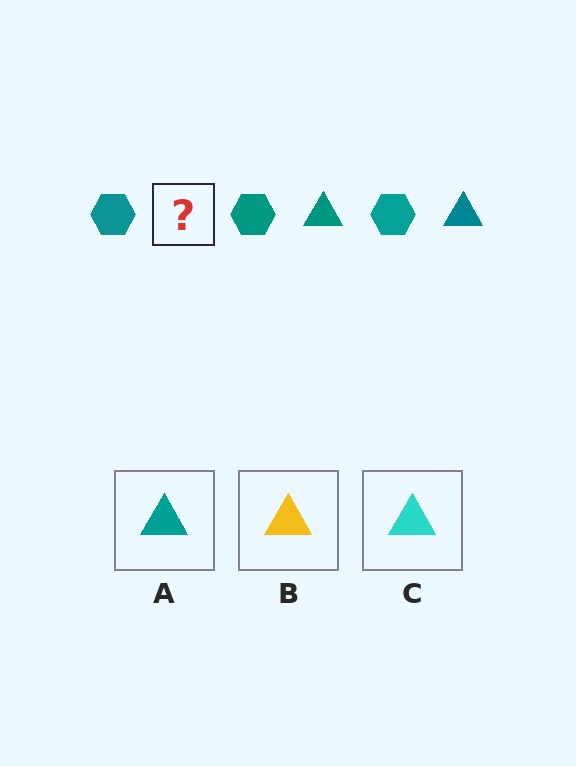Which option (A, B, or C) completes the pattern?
A.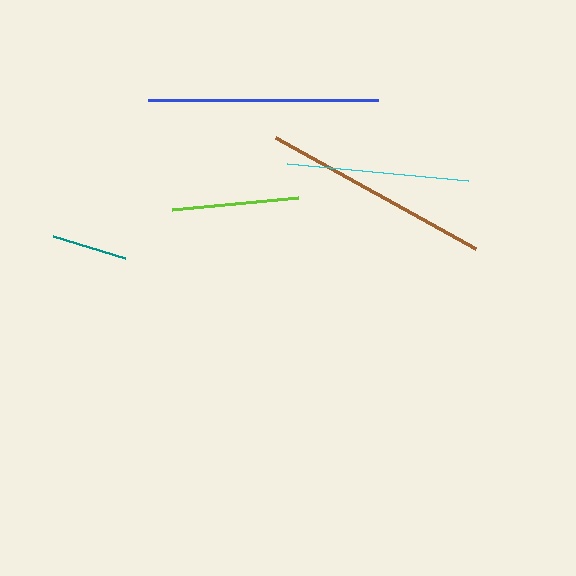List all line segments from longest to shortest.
From longest to shortest: blue, brown, cyan, lime, teal.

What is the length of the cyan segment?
The cyan segment is approximately 181 pixels long.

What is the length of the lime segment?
The lime segment is approximately 127 pixels long.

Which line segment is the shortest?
The teal line is the shortest at approximately 76 pixels.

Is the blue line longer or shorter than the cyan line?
The blue line is longer than the cyan line.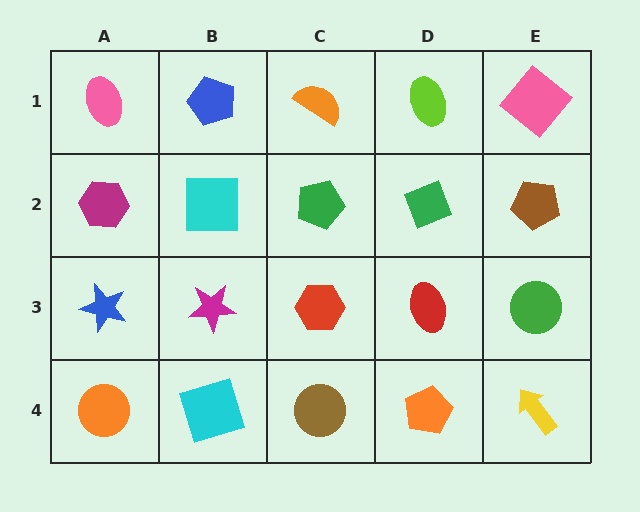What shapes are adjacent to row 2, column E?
A pink diamond (row 1, column E), a green circle (row 3, column E), a green diamond (row 2, column D).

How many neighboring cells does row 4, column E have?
2.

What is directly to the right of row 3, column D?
A green circle.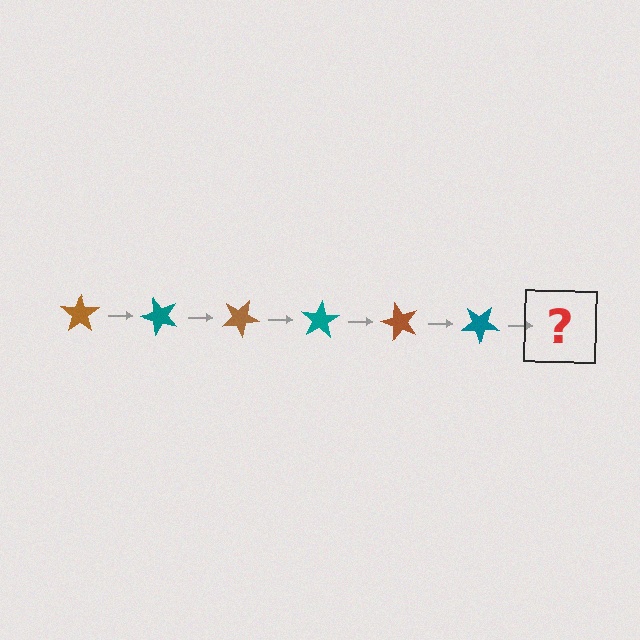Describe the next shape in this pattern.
It should be a brown star, rotated 300 degrees from the start.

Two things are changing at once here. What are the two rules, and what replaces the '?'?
The two rules are that it rotates 50 degrees each step and the color cycles through brown and teal. The '?' should be a brown star, rotated 300 degrees from the start.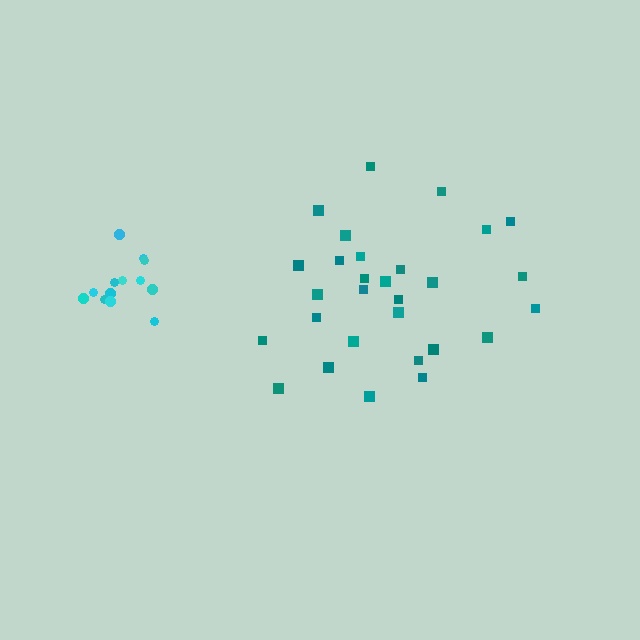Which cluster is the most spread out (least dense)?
Teal.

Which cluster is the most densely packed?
Cyan.